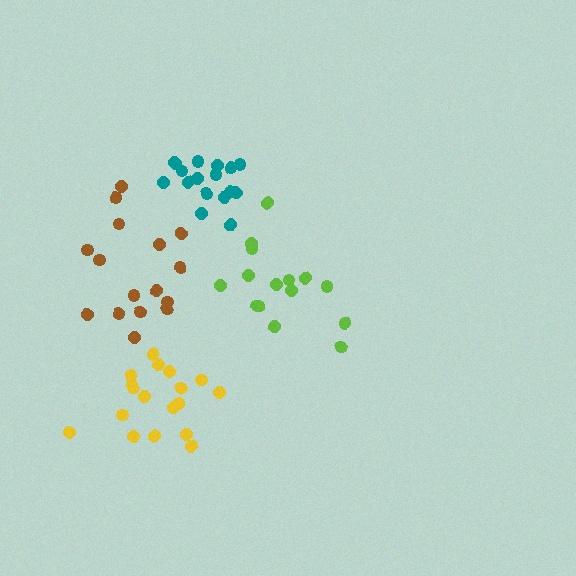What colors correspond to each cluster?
The clusters are colored: yellow, brown, lime, teal.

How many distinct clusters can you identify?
There are 4 distinct clusters.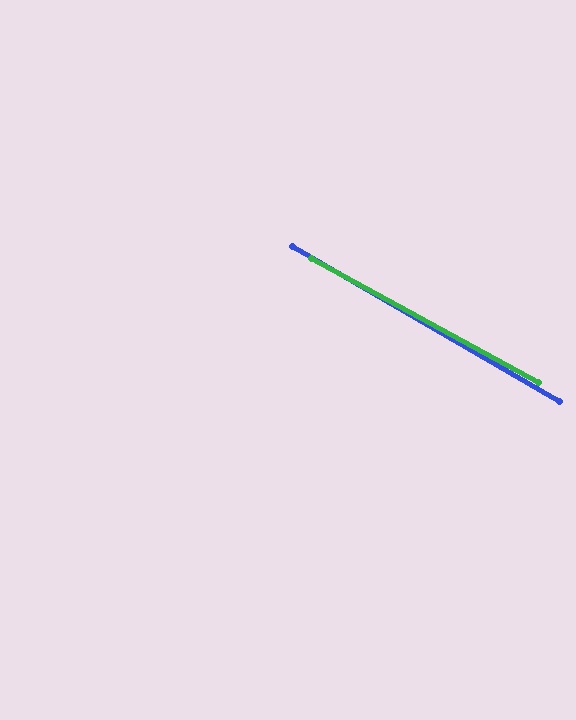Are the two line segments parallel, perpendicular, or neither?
Parallel — their directions differ by only 1.5°.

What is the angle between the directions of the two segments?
Approximately 1 degree.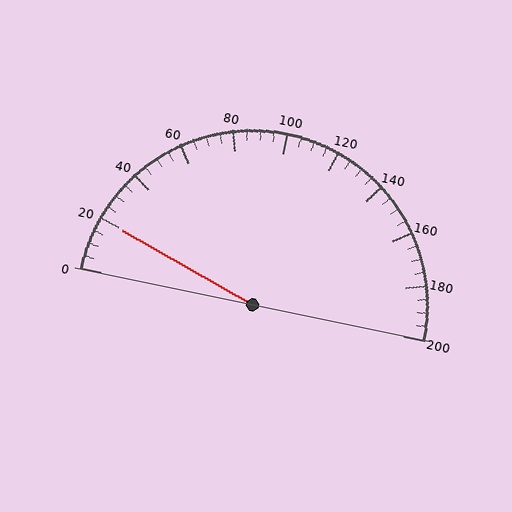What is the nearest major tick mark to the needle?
The nearest major tick mark is 20.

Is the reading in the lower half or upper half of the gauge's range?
The reading is in the lower half of the range (0 to 200).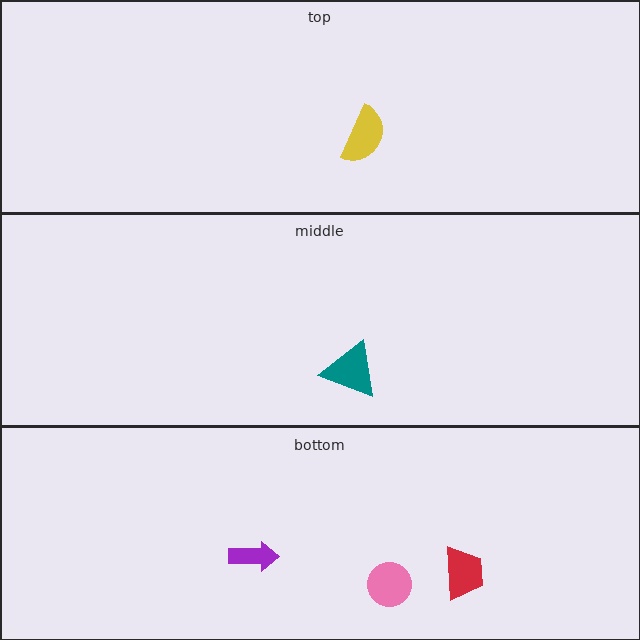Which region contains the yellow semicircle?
The top region.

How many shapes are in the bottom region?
3.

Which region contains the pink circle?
The bottom region.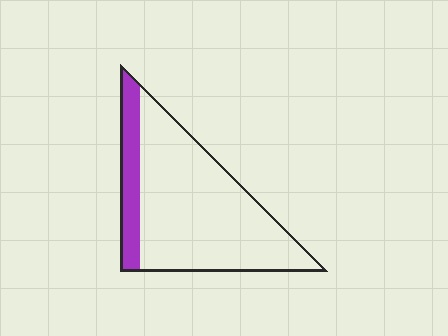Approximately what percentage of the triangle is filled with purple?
Approximately 20%.